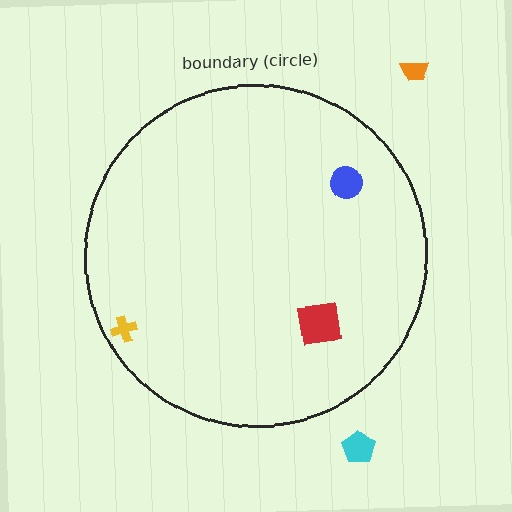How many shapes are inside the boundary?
3 inside, 2 outside.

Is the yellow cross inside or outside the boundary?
Inside.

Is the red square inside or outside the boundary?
Inside.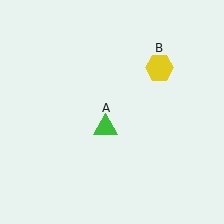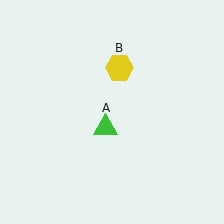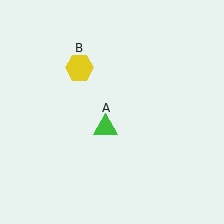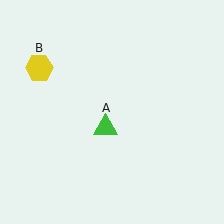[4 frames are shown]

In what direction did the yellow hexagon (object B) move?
The yellow hexagon (object B) moved left.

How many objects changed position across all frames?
1 object changed position: yellow hexagon (object B).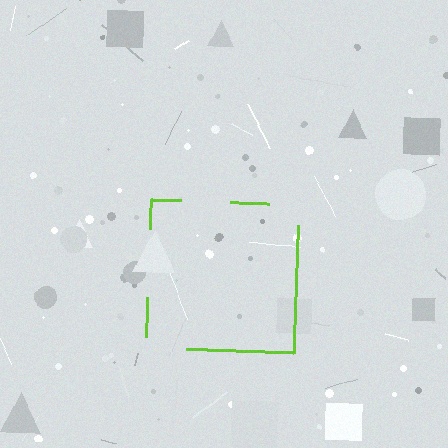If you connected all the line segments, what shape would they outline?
They would outline a square.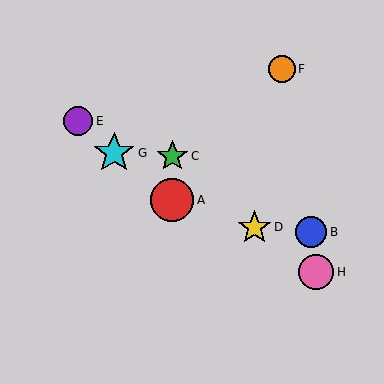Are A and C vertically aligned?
Yes, both are at x≈172.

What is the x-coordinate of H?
Object H is at x≈316.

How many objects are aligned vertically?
2 objects (A, C) are aligned vertically.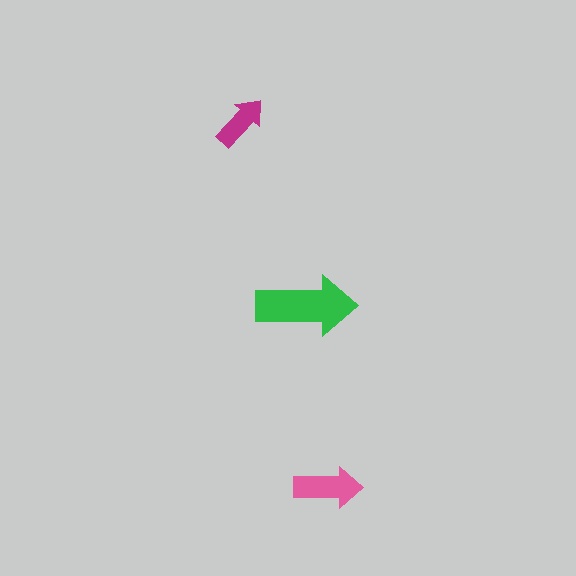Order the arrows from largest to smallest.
the green one, the pink one, the magenta one.